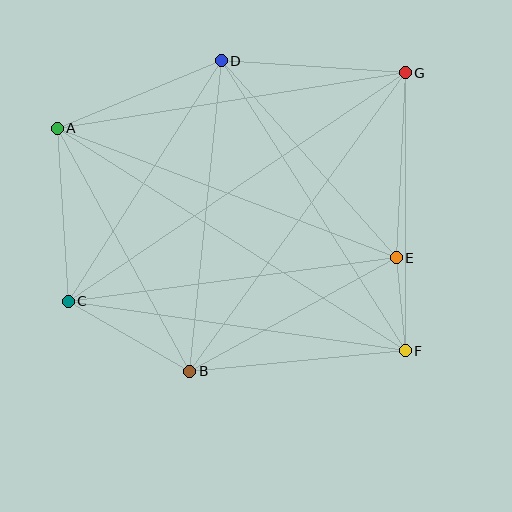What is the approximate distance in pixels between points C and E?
The distance between C and E is approximately 331 pixels.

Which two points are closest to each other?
Points E and F are closest to each other.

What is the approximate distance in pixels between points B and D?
The distance between B and D is approximately 312 pixels.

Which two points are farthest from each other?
Points A and F are farthest from each other.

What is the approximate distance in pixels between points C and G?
The distance between C and G is approximately 407 pixels.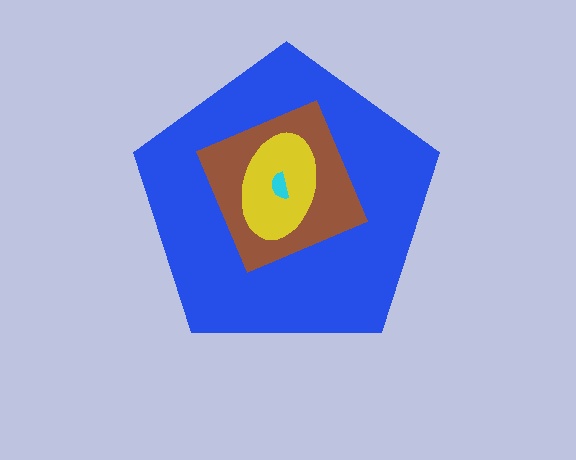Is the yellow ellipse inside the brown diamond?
Yes.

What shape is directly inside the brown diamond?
The yellow ellipse.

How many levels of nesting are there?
4.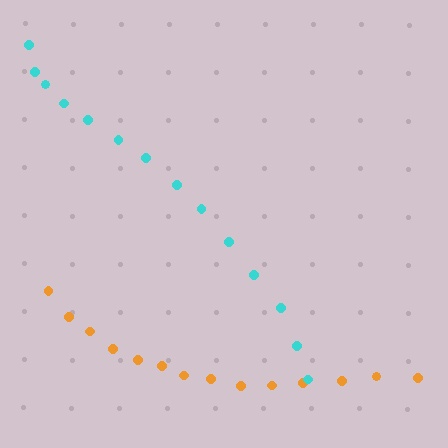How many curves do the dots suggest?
There are 2 distinct paths.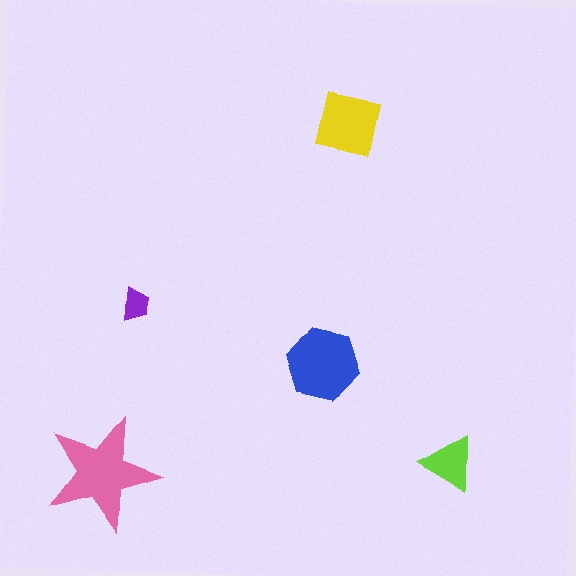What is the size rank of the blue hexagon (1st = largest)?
2nd.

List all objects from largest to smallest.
The pink star, the blue hexagon, the yellow square, the lime triangle, the purple trapezoid.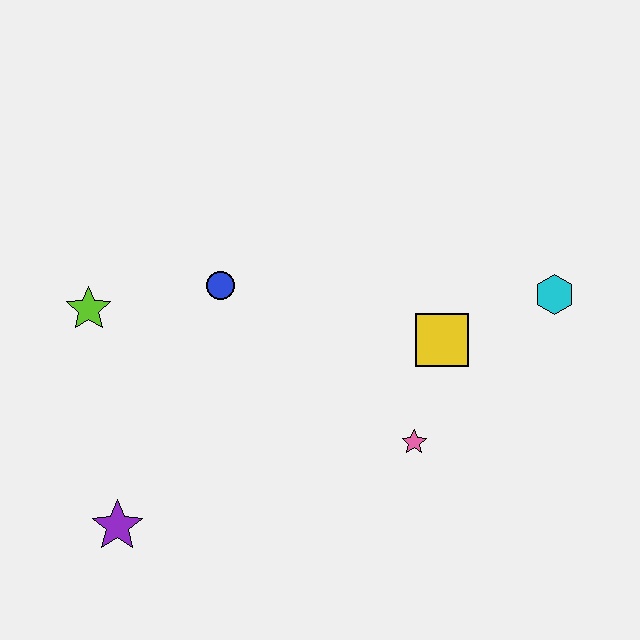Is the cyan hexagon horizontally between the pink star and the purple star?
No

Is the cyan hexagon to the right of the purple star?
Yes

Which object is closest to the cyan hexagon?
The yellow square is closest to the cyan hexagon.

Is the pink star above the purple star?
Yes